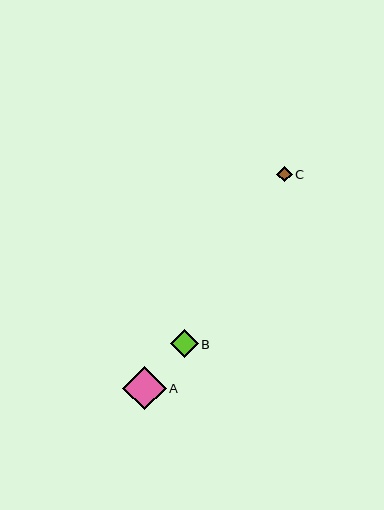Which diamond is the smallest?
Diamond C is the smallest with a size of approximately 16 pixels.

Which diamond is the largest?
Diamond A is the largest with a size of approximately 44 pixels.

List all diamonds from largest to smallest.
From largest to smallest: A, B, C.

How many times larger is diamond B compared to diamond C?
Diamond B is approximately 1.8 times the size of diamond C.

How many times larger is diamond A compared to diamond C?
Diamond A is approximately 2.8 times the size of diamond C.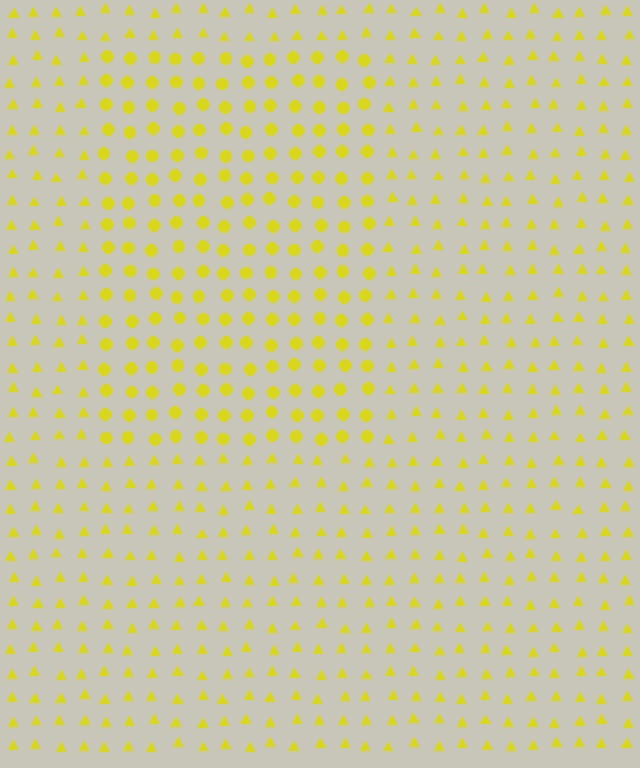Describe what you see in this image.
The image is filled with small yellow elements arranged in a uniform grid. A rectangle-shaped region contains circles, while the surrounding area contains triangles. The boundary is defined purely by the change in element shape.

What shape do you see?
I see a rectangle.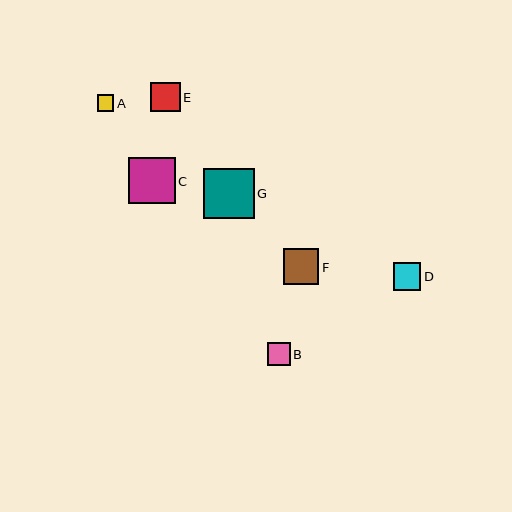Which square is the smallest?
Square A is the smallest with a size of approximately 16 pixels.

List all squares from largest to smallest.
From largest to smallest: G, C, F, E, D, B, A.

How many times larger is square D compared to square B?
Square D is approximately 1.2 times the size of square B.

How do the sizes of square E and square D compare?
Square E and square D are approximately the same size.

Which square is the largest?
Square G is the largest with a size of approximately 50 pixels.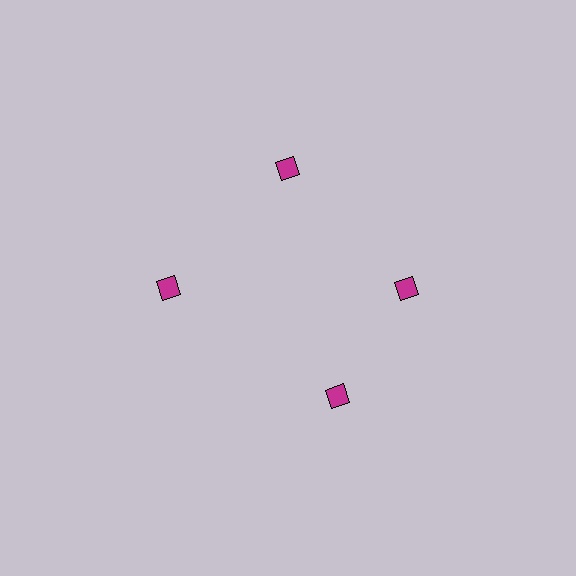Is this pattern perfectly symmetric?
No. The 4 magenta diamonds are arranged in a ring, but one element near the 6 o'clock position is rotated out of alignment along the ring, breaking the 4-fold rotational symmetry.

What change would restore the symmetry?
The symmetry would be restored by rotating it back into even spacing with its neighbors so that all 4 diamonds sit at equal angles and equal distance from the center.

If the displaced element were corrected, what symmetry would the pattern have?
It would have 4-fold rotational symmetry — the pattern would map onto itself every 90 degrees.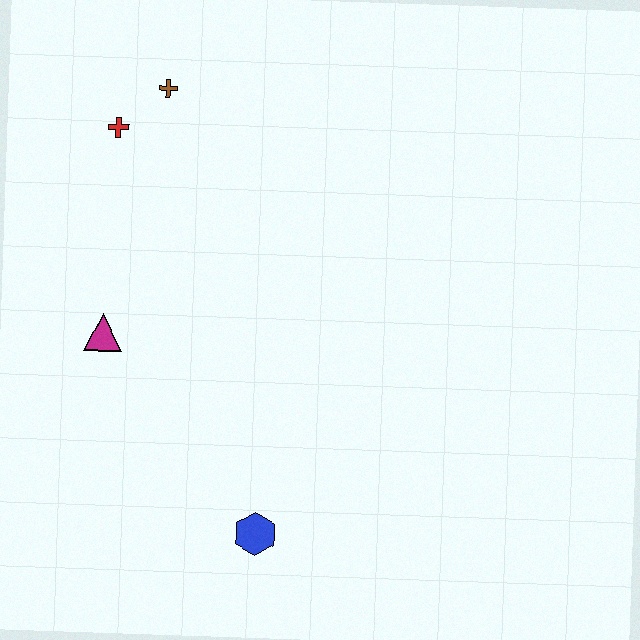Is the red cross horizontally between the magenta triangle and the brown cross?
Yes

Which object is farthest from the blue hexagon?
The brown cross is farthest from the blue hexagon.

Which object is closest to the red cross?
The brown cross is closest to the red cross.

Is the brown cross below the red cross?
No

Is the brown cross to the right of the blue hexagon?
No